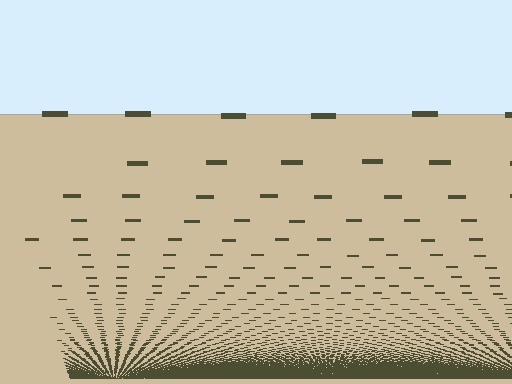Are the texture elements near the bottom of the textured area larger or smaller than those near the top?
Smaller. The gradient is inverted — elements near the bottom are smaller and denser.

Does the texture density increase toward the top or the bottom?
Density increases toward the bottom.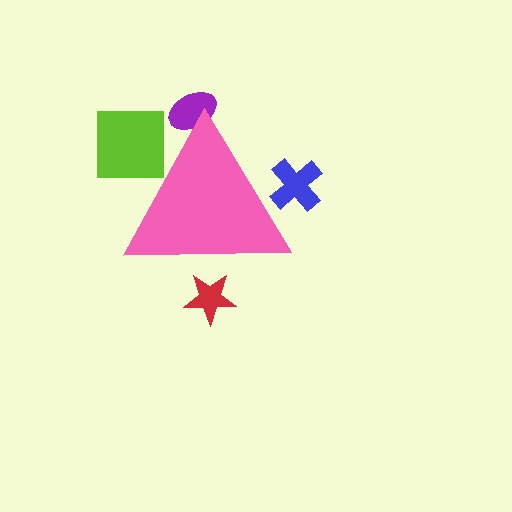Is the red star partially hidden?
Yes, the red star is partially hidden behind the pink triangle.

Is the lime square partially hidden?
Yes, the lime square is partially hidden behind the pink triangle.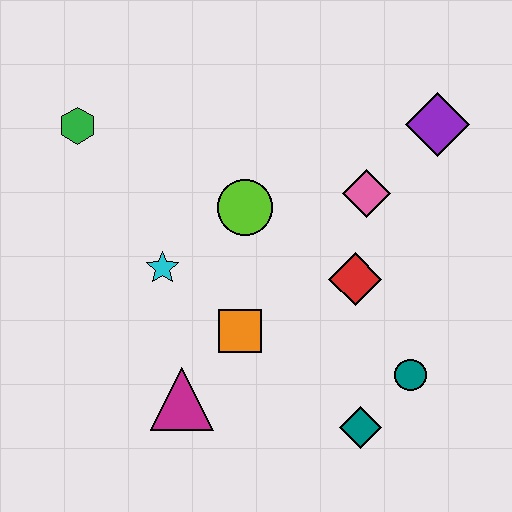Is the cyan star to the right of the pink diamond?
No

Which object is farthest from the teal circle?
The green hexagon is farthest from the teal circle.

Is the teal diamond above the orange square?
No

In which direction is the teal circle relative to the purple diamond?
The teal circle is below the purple diamond.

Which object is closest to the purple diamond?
The pink diamond is closest to the purple diamond.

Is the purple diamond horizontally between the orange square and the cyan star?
No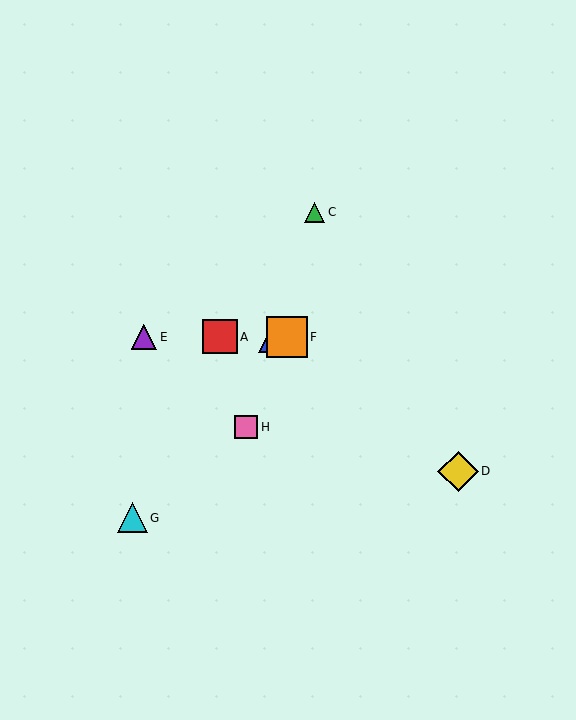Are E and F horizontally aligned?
Yes, both are at y≈337.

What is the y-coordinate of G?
Object G is at y≈518.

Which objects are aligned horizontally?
Objects A, B, E, F are aligned horizontally.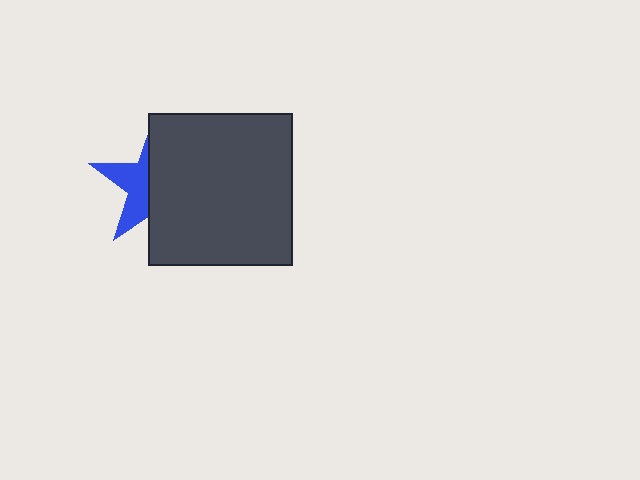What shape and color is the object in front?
The object in front is a dark gray rectangle.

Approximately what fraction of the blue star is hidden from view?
Roughly 61% of the blue star is hidden behind the dark gray rectangle.